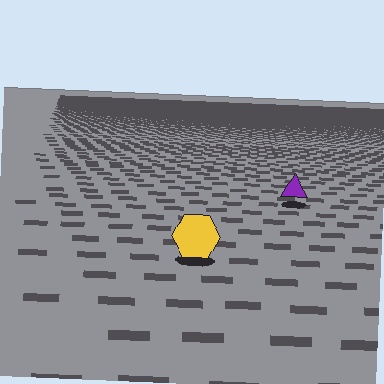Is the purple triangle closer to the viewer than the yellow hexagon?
No. The yellow hexagon is closer — you can tell from the texture gradient: the ground texture is coarser near it.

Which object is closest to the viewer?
The yellow hexagon is closest. The texture marks near it are larger and more spread out.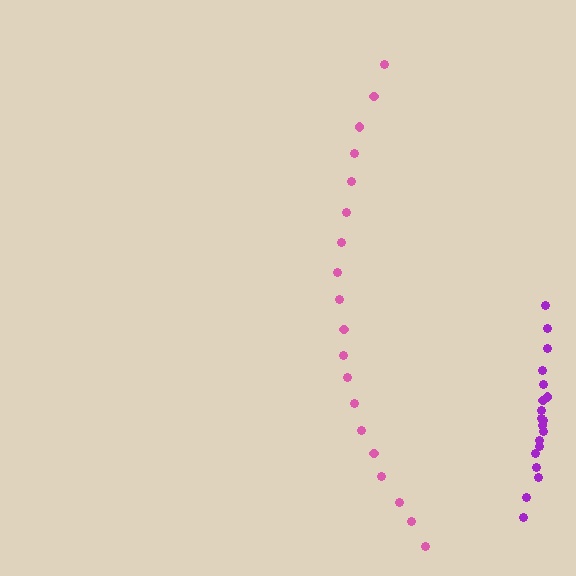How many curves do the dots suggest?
There are 2 distinct paths.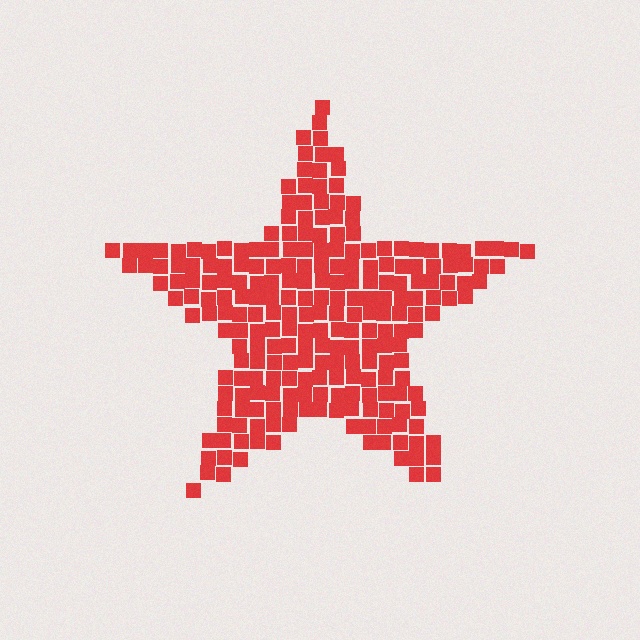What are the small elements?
The small elements are squares.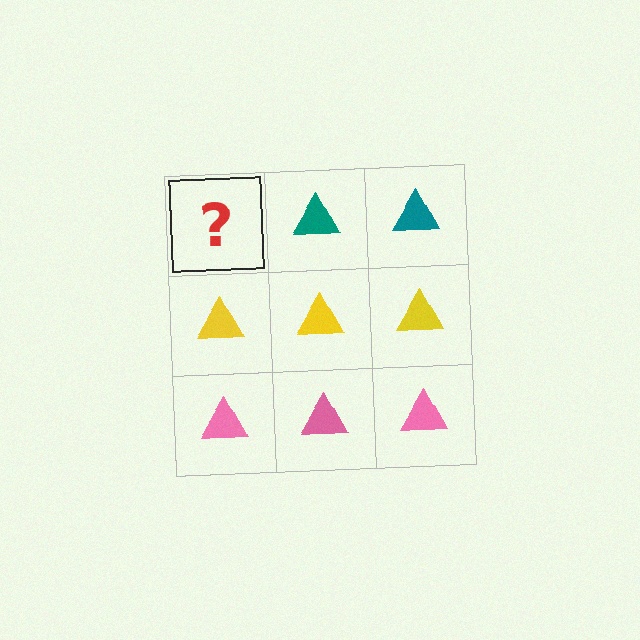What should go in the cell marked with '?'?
The missing cell should contain a teal triangle.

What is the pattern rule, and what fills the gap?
The rule is that each row has a consistent color. The gap should be filled with a teal triangle.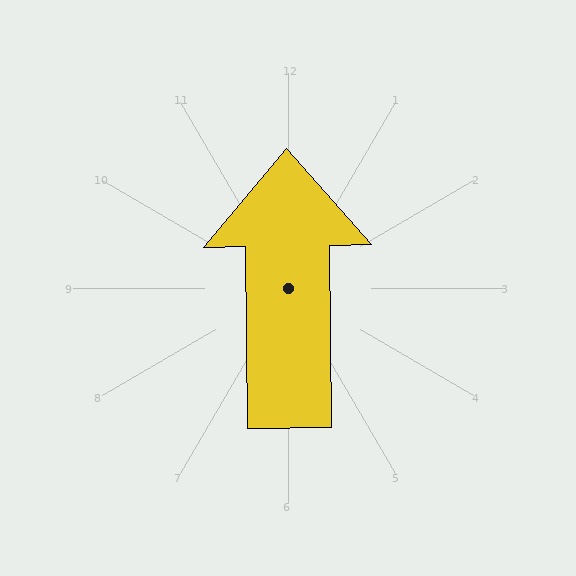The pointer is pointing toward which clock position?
Roughly 12 o'clock.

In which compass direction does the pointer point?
North.